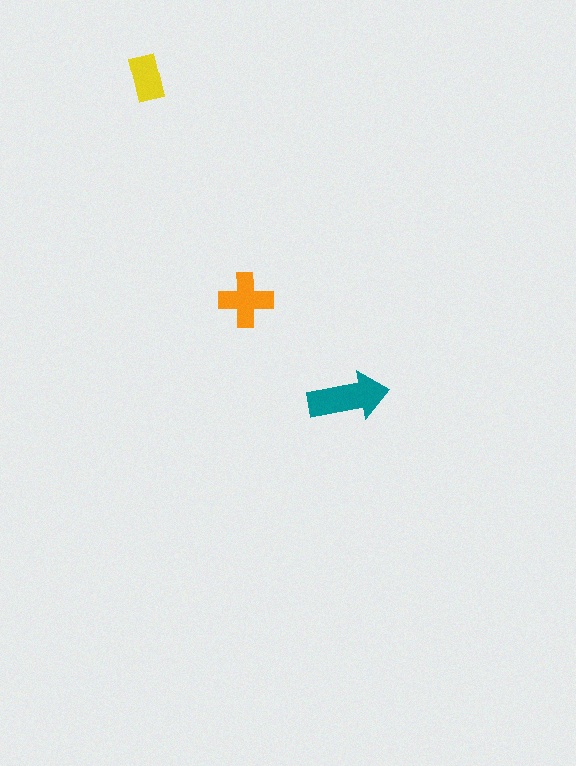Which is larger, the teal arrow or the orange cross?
The teal arrow.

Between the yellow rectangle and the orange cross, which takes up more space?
The orange cross.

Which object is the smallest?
The yellow rectangle.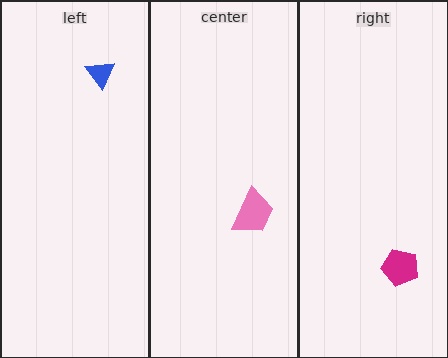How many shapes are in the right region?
1.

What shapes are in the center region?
The pink trapezoid.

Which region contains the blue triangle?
The left region.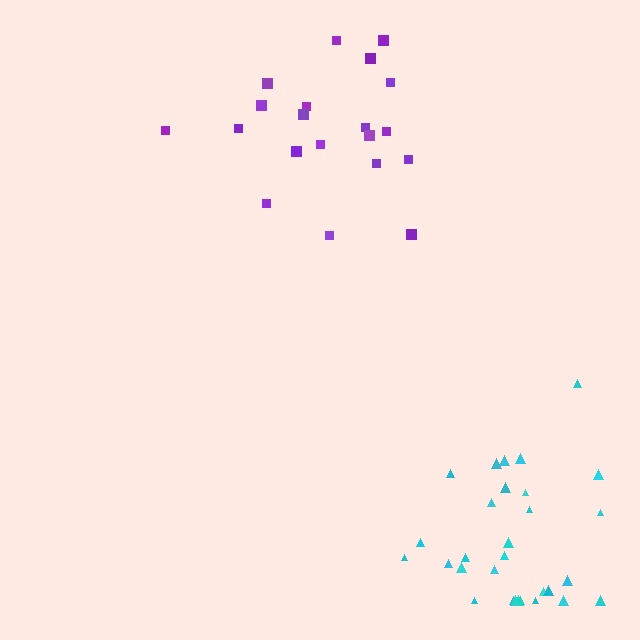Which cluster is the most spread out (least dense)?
Purple.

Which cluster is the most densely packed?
Cyan.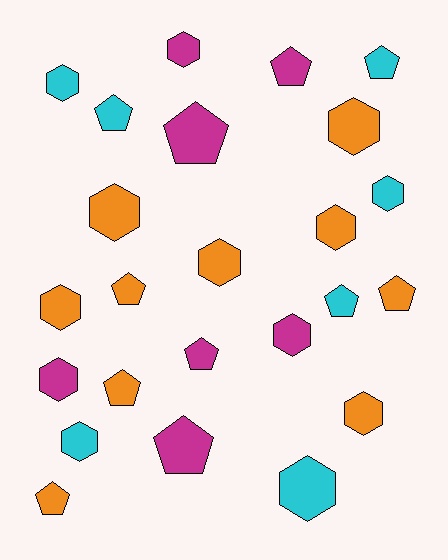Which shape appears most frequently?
Hexagon, with 13 objects.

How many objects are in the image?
There are 24 objects.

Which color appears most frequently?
Orange, with 10 objects.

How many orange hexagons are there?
There are 6 orange hexagons.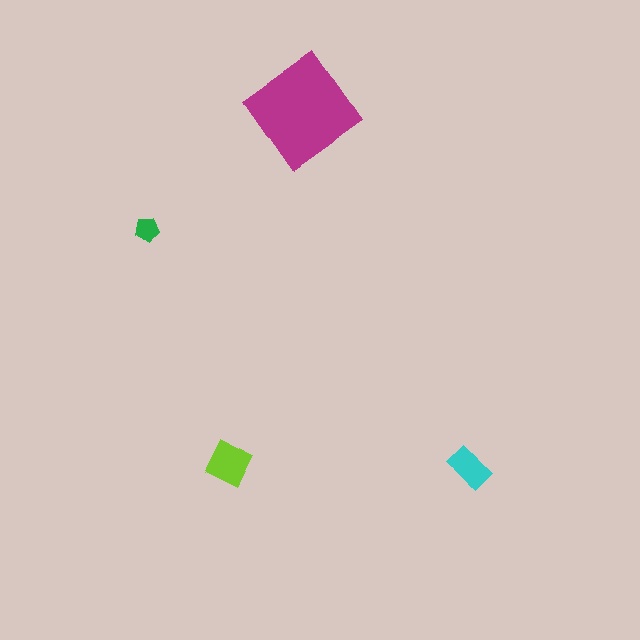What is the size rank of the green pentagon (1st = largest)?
4th.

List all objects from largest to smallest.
The magenta diamond, the lime diamond, the cyan rectangle, the green pentagon.